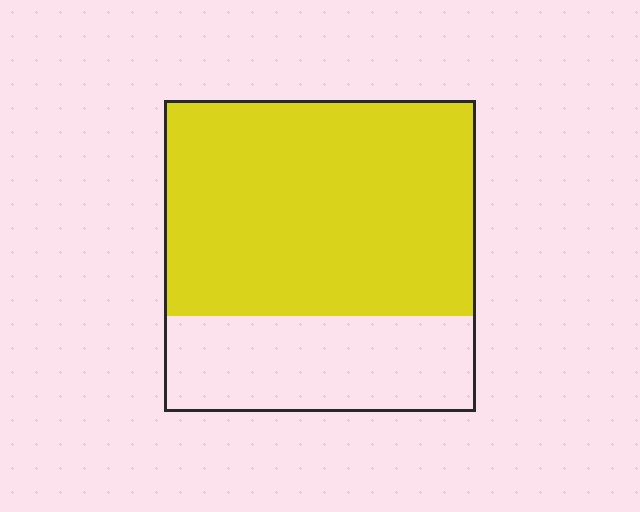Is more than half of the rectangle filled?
Yes.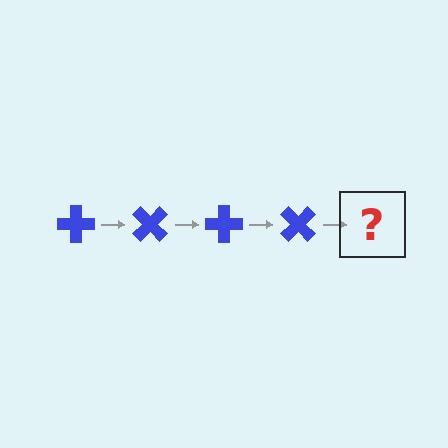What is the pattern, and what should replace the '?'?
The pattern is that the cross rotates 45 degrees each step. The '?' should be a blue cross rotated 180 degrees.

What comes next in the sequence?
The next element should be a blue cross rotated 180 degrees.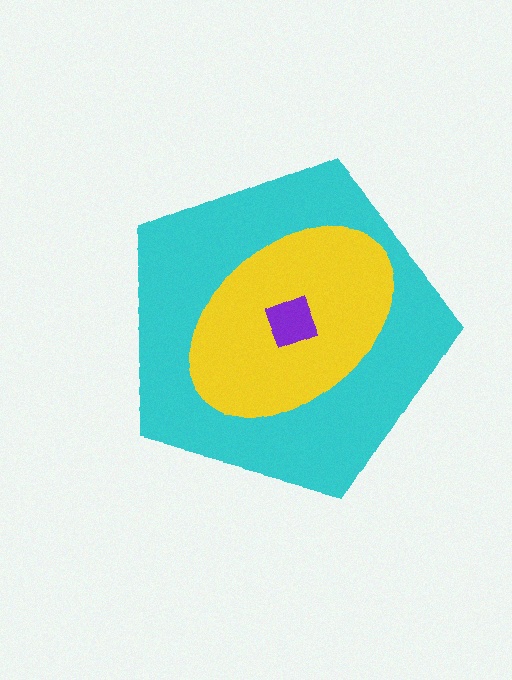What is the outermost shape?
The cyan pentagon.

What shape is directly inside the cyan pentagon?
The yellow ellipse.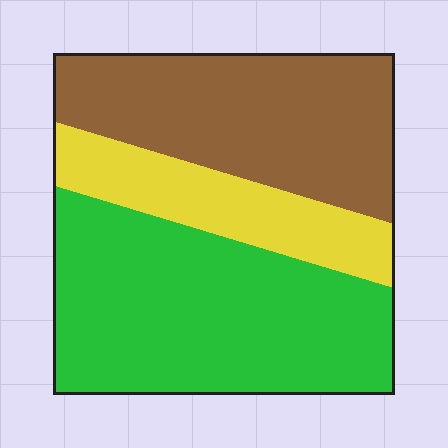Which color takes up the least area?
Yellow, at roughly 20%.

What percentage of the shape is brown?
Brown takes up about one third (1/3) of the shape.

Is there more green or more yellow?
Green.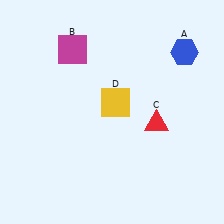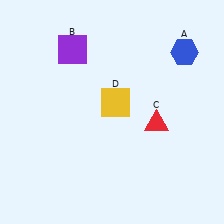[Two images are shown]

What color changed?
The square (B) changed from magenta in Image 1 to purple in Image 2.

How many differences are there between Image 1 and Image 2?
There is 1 difference between the two images.